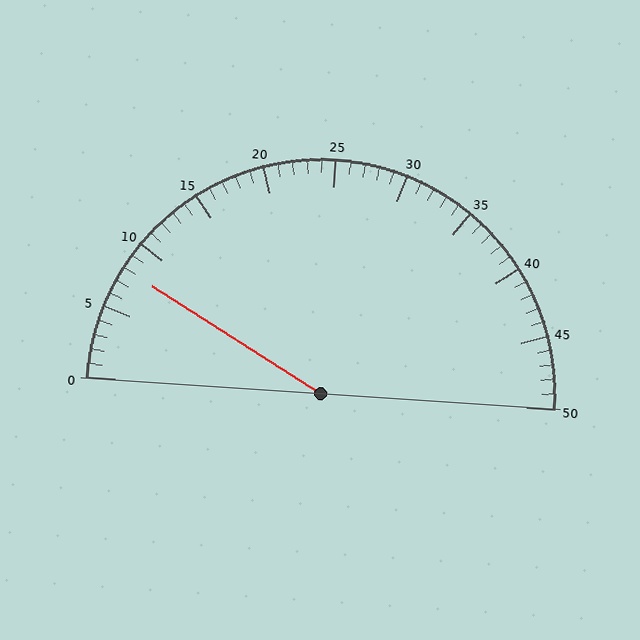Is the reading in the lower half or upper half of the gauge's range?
The reading is in the lower half of the range (0 to 50).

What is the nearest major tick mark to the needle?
The nearest major tick mark is 10.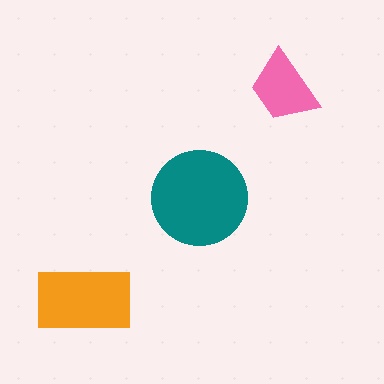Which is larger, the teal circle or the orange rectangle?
The teal circle.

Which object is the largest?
The teal circle.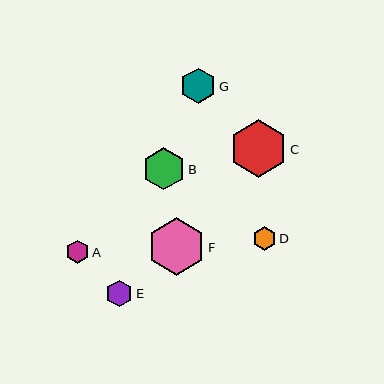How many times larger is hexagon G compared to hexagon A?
Hexagon G is approximately 1.5 times the size of hexagon A.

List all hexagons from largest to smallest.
From largest to smallest: F, C, B, G, E, D, A.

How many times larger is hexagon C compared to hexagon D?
Hexagon C is approximately 2.4 times the size of hexagon D.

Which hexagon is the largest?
Hexagon F is the largest with a size of approximately 58 pixels.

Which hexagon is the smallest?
Hexagon A is the smallest with a size of approximately 23 pixels.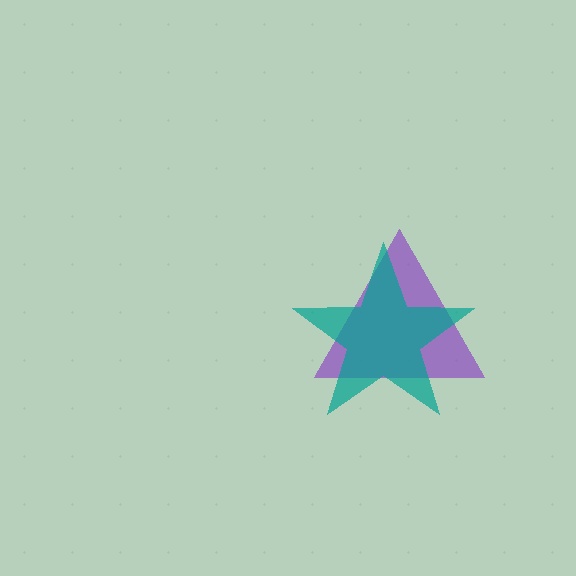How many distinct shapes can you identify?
There are 2 distinct shapes: a purple triangle, a teal star.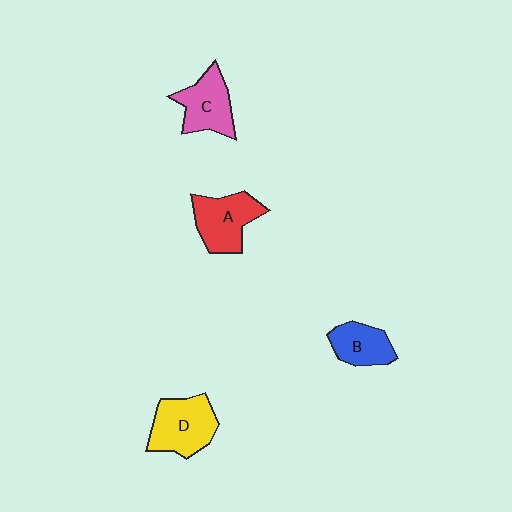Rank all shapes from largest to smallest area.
From largest to smallest: D (yellow), A (red), C (pink), B (blue).